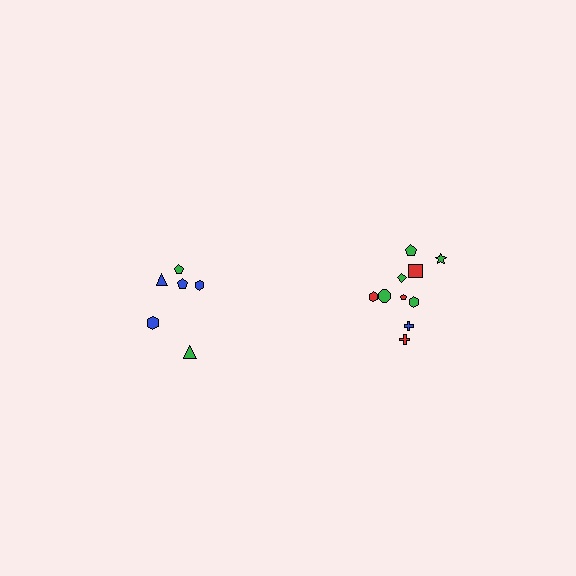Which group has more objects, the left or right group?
The right group.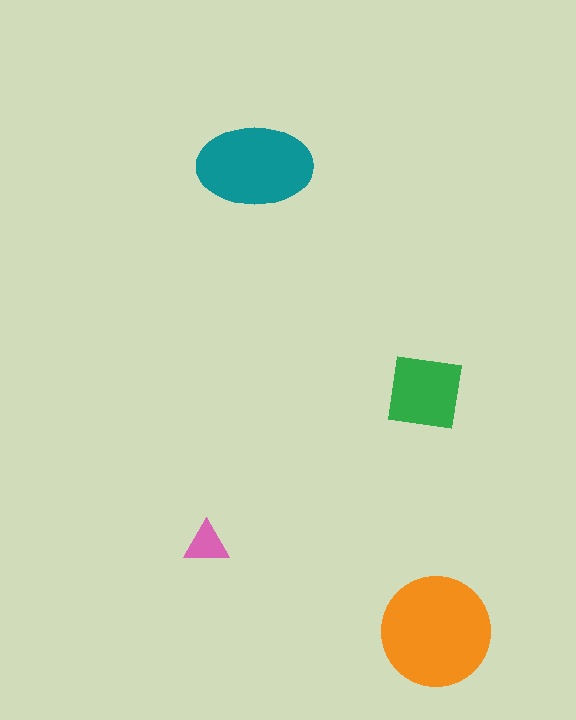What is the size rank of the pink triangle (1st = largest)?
4th.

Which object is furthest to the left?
The pink triangle is leftmost.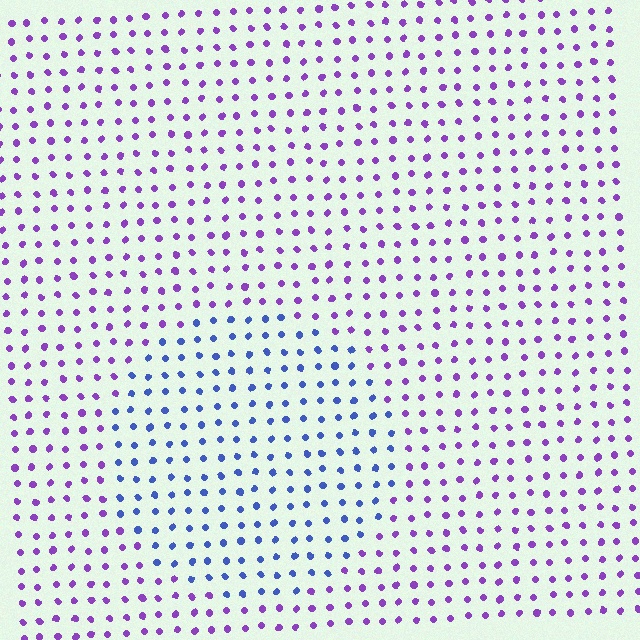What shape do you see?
I see a circle.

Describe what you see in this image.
The image is filled with small purple elements in a uniform arrangement. A circle-shaped region is visible where the elements are tinted to a slightly different hue, forming a subtle color boundary.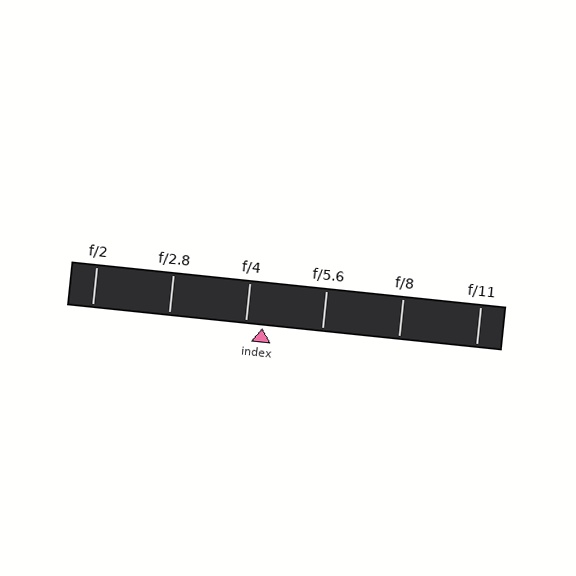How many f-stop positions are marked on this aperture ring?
There are 6 f-stop positions marked.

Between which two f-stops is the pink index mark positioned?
The index mark is between f/4 and f/5.6.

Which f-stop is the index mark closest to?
The index mark is closest to f/4.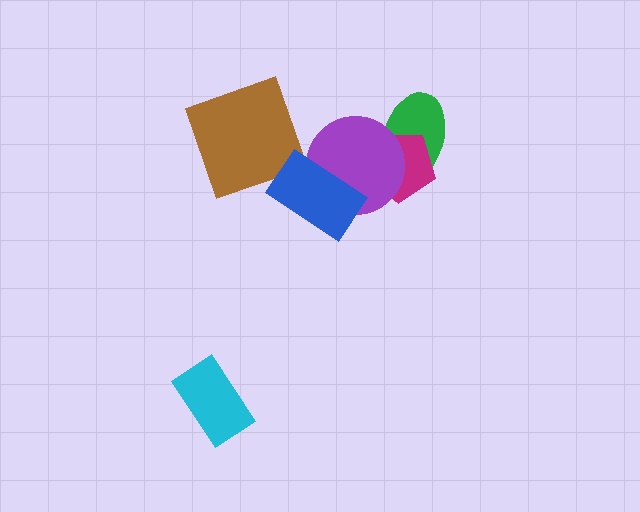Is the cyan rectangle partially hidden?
No, no other shape covers it.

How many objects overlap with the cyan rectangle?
0 objects overlap with the cyan rectangle.